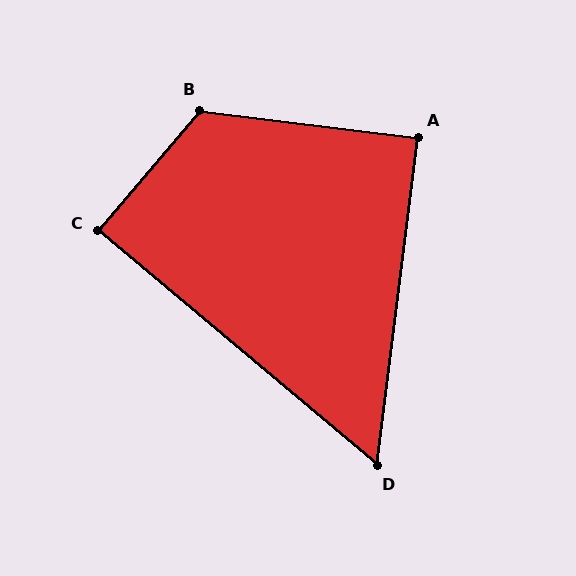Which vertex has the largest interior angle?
B, at approximately 123 degrees.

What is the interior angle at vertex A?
Approximately 90 degrees (approximately right).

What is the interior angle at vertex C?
Approximately 90 degrees (approximately right).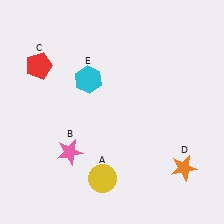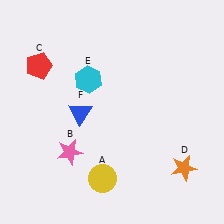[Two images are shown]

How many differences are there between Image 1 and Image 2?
There is 1 difference between the two images.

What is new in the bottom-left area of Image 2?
A blue triangle (F) was added in the bottom-left area of Image 2.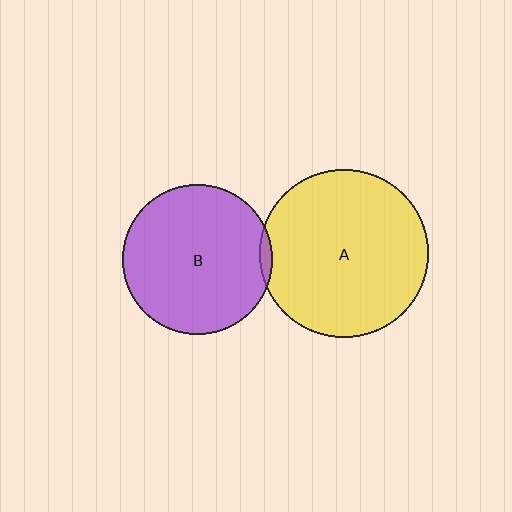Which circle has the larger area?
Circle A (yellow).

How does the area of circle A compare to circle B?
Approximately 1.3 times.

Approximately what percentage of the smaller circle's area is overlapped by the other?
Approximately 5%.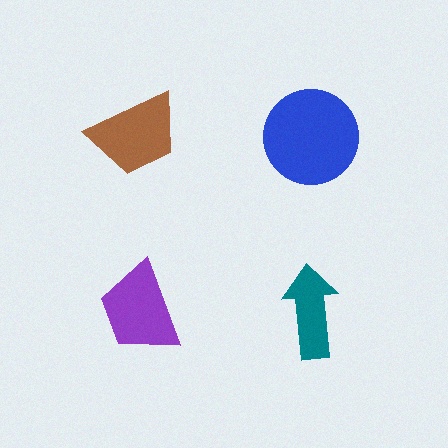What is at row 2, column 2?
A teal arrow.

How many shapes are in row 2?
2 shapes.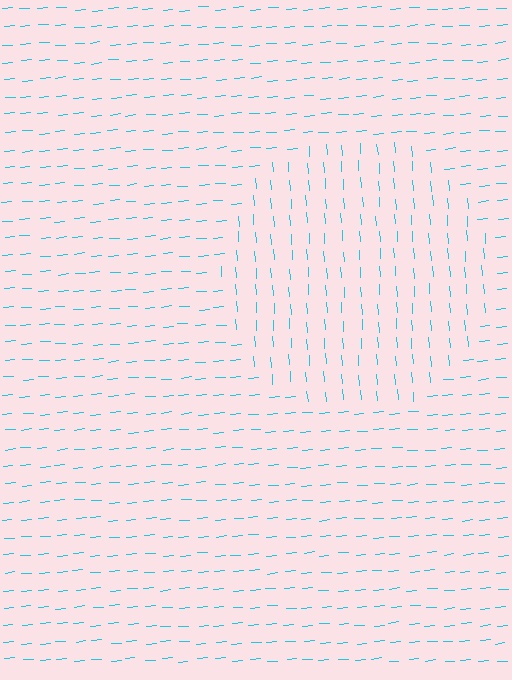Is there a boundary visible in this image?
Yes, there is a texture boundary formed by a change in line orientation.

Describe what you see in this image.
The image is filled with small cyan line segments. A circle region in the image has lines oriented differently from the surrounding lines, creating a visible texture boundary.